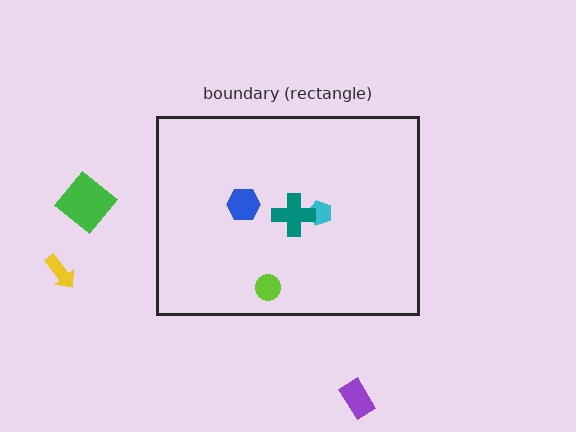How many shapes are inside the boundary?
4 inside, 3 outside.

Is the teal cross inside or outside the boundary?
Inside.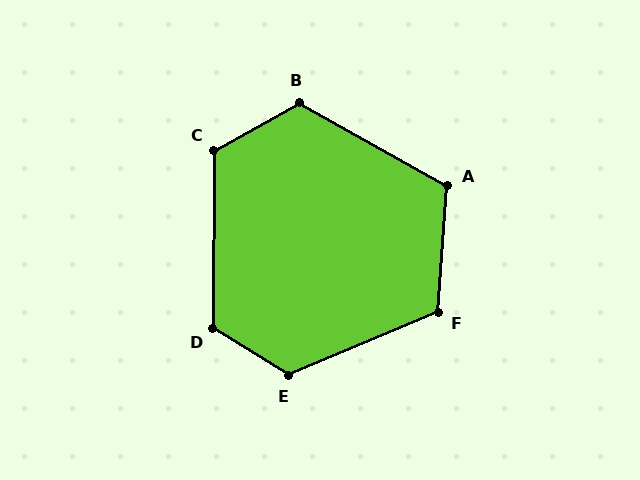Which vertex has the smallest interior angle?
A, at approximately 115 degrees.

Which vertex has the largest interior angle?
E, at approximately 126 degrees.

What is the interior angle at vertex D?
Approximately 121 degrees (obtuse).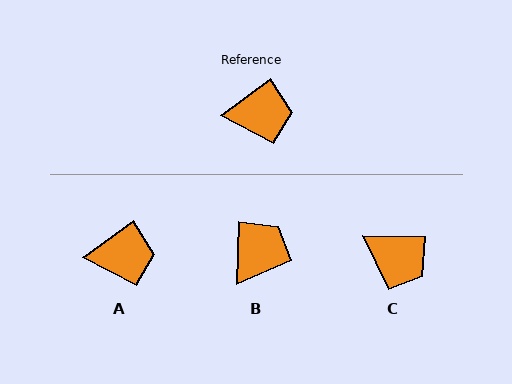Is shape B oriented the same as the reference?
No, it is off by about 52 degrees.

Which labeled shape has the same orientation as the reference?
A.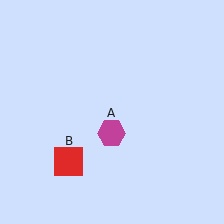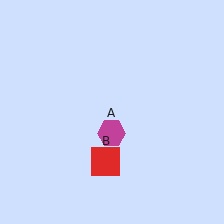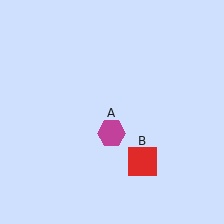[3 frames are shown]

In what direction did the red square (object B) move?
The red square (object B) moved right.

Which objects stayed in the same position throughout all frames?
Magenta hexagon (object A) remained stationary.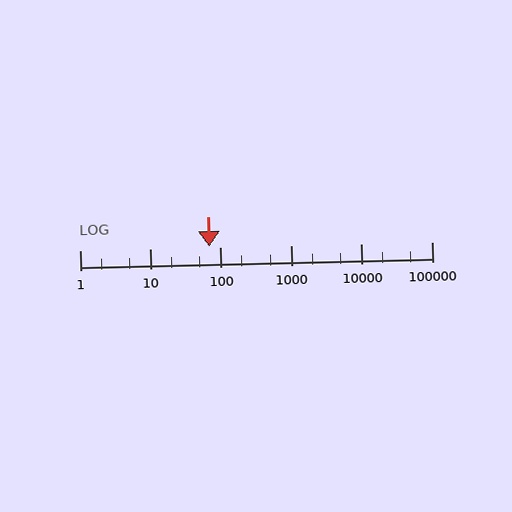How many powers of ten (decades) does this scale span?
The scale spans 5 decades, from 1 to 100000.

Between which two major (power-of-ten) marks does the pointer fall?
The pointer is between 10 and 100.